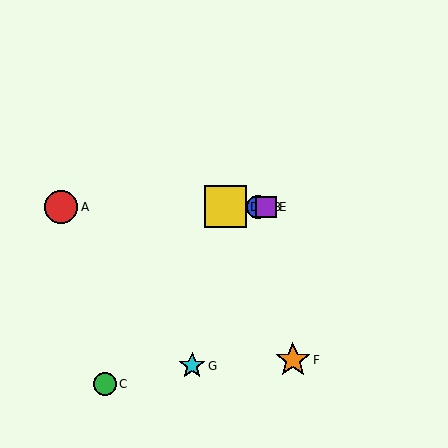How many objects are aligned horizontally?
4 objects (A, B, D, E) are aligned horizontally.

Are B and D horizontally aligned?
Yes, both are at y≈207.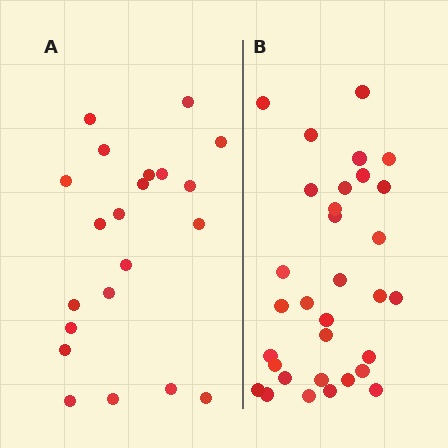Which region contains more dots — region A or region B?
Region B (the right region) has more dots.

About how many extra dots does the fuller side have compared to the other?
Region B has roughly 12 or so more dots than region A.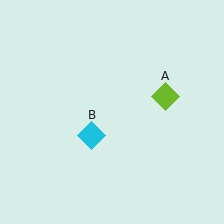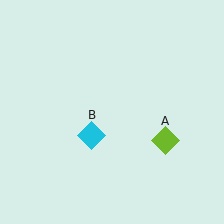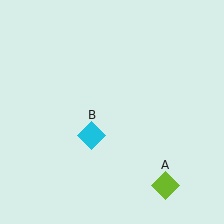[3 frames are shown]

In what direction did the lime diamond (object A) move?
The lime diamond (object A) moved down.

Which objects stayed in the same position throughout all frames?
Cyan diamond (object B) remained stationary.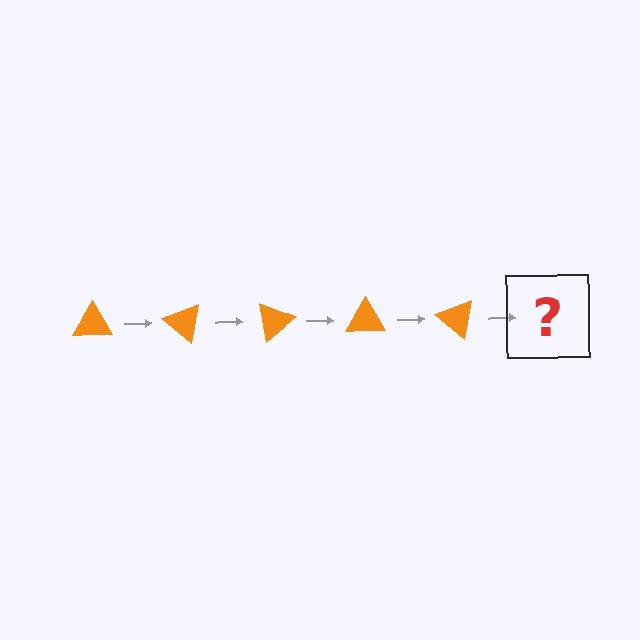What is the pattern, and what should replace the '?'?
The pattern is that the triangle rotates 40 degrees each step. The '?' should be an orange triangle rotated 200 degrees.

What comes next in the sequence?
The next element should be an orange triangle rotated 200 degrees.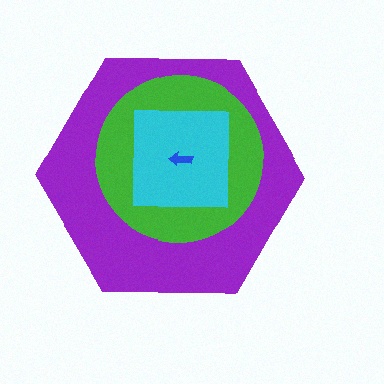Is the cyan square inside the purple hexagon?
Yes.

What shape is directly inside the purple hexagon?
The green circle.